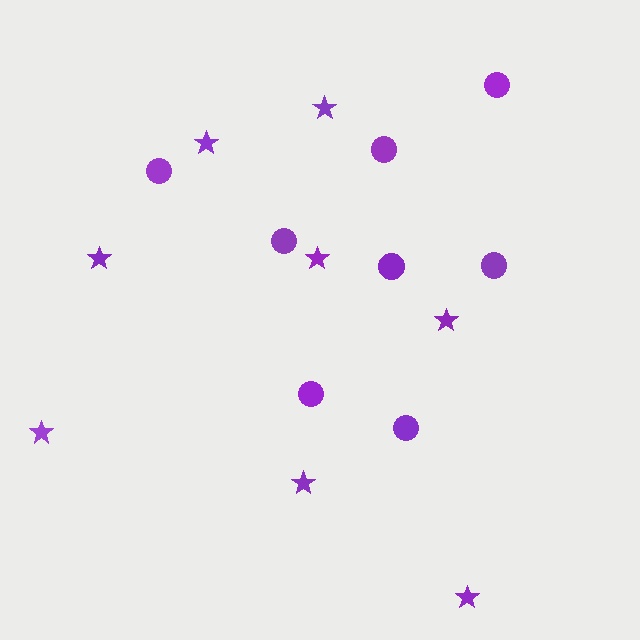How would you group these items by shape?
There are 2 groups: one group of stars (8) and one group of circles (8).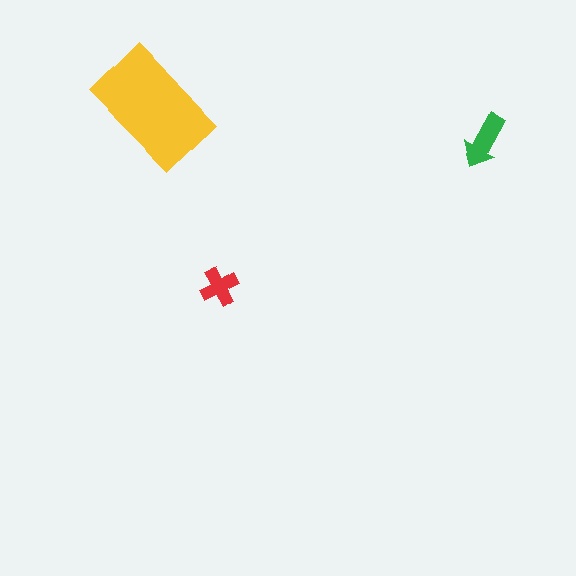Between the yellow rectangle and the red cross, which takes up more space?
The yellow rectangle.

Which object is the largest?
The yellow rectangle.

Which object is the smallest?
The red cross.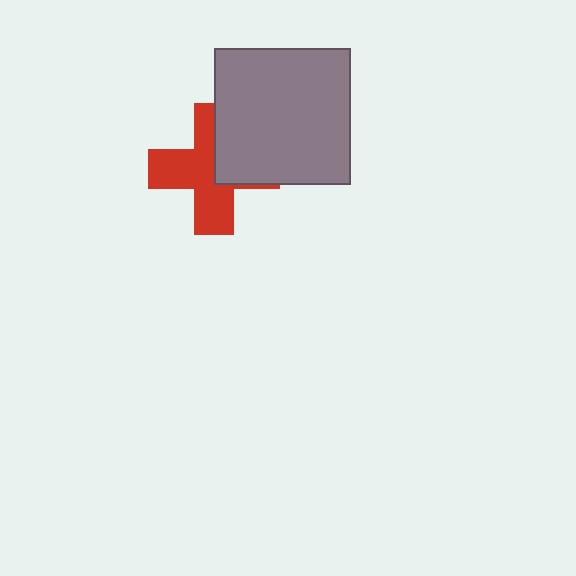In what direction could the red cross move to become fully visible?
The red cross could move left. That would shift it out from behind the gray square entirely.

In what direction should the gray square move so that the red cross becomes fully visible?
The gray square should move right. That is the shortest direction to clear the overlap and leave the red cross fully visible.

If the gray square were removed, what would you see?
You would see the complete red cross.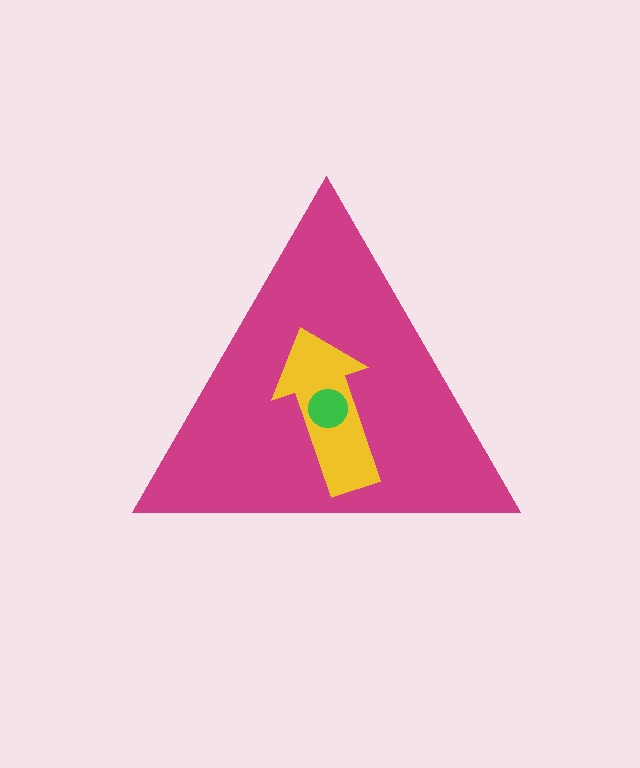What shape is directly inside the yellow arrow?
The green circle.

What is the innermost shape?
The green circle.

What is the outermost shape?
The magenta triangle.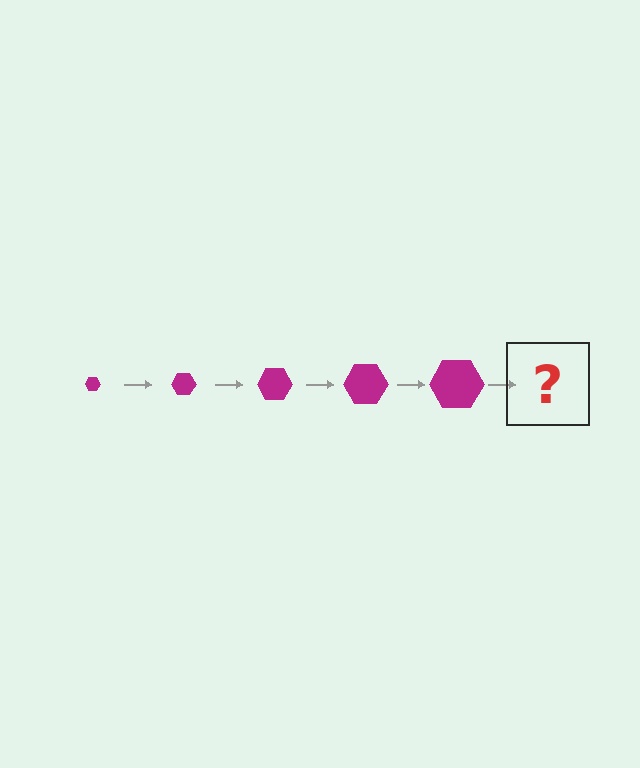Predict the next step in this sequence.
The next step is a magenta hexagon, larger than the previous one.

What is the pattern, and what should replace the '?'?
The pattern is that the hexagon gets progressively larger each step. The '?' should be a magenta hexagon, larger than the previous one.